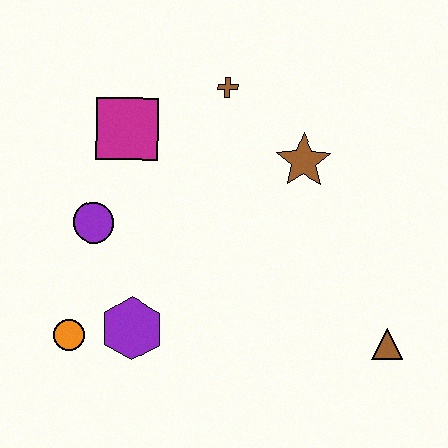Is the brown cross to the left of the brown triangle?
Yes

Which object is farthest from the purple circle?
The brown triangle is farthest from the purple circle.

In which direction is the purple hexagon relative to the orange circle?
The purple hexagon is to the right of the orange circle.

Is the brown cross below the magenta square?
No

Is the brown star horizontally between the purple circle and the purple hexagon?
No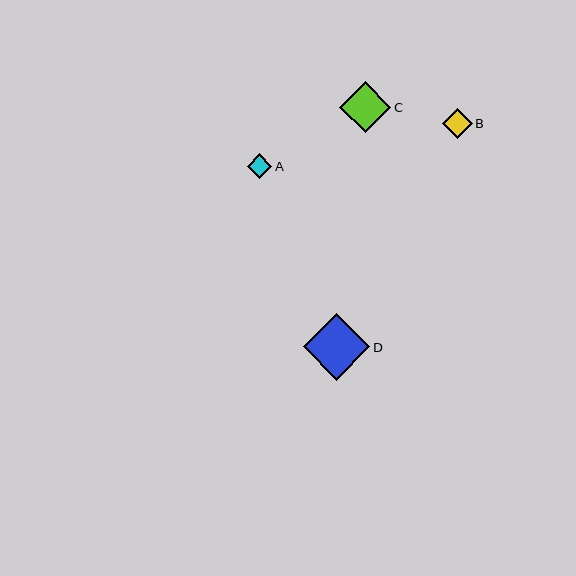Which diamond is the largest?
Diamond D is the largest with a size of approximately 66 pixels.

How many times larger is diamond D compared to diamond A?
Diamond D is approximately 2.7 times the size of diamond A.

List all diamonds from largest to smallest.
From largest to smallest: D, C, B, A.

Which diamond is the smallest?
Diamond A is the smallest with a size of approximately 25 pixels.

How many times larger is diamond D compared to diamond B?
Diamond D is approximately 2.2 times the size of diamond B.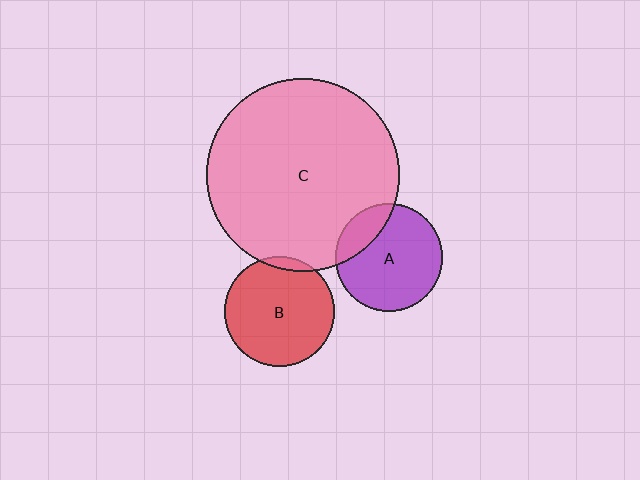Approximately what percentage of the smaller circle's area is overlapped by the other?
Approximately 5%.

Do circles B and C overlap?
Yes.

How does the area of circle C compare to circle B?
Approximately 3.0 times.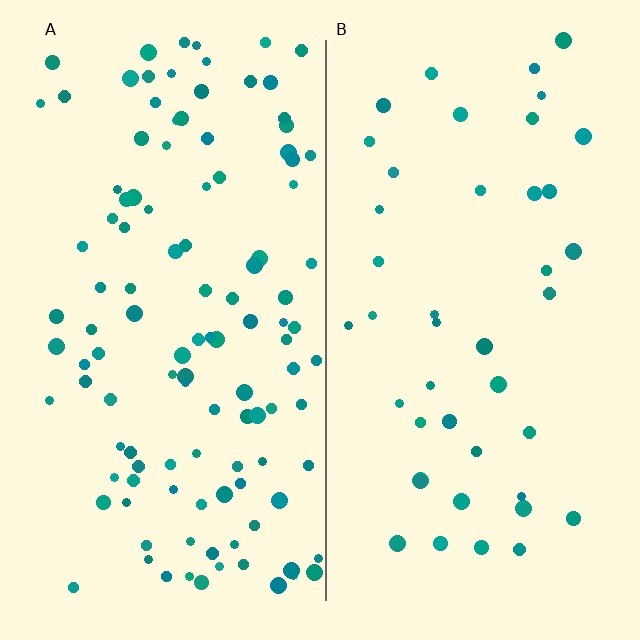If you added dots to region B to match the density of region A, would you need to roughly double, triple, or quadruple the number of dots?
Approximately triple.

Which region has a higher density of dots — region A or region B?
A (the left).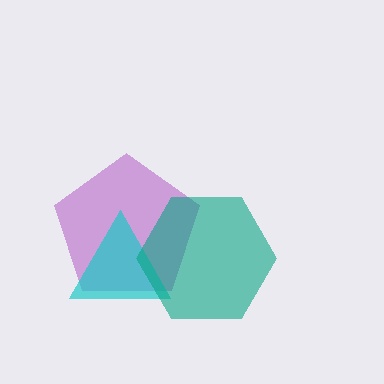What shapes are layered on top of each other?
The layered shapes are: a purple pentagon, a cyan triangle, a teal hexagon.